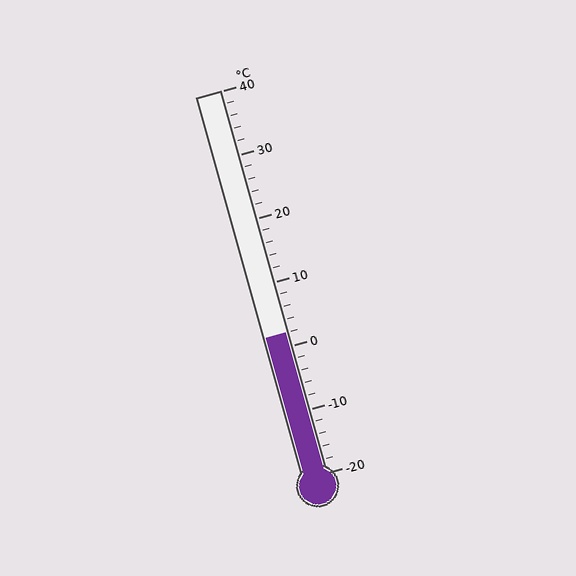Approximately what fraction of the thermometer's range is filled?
The thermometer is filled to approximately 35% of its range.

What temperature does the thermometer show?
The thermometer shows approximately 2°C.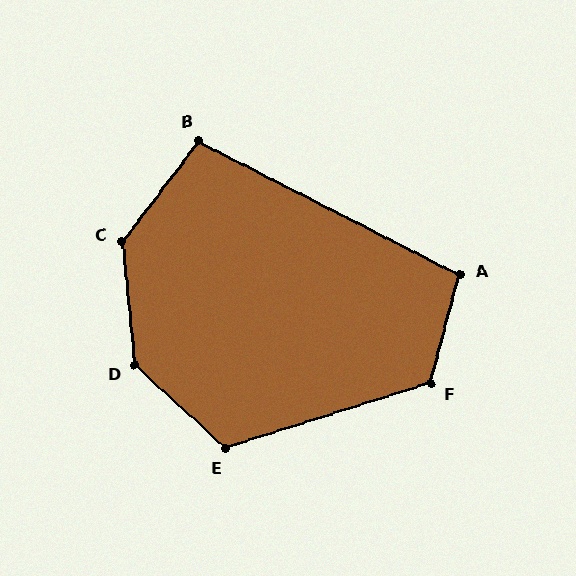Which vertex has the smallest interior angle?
B, at approximately 100 degrees.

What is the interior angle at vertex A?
Approximately 102 degrees (obtuse).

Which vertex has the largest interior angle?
D, at approximately 138 degrees.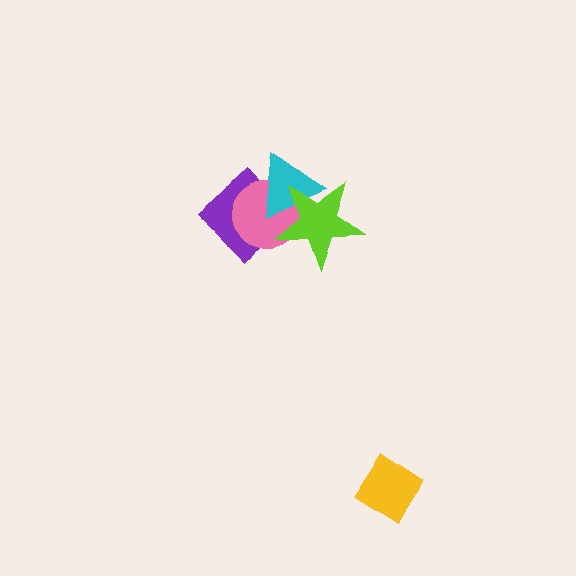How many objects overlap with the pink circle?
3 objects overlap with the pink circle.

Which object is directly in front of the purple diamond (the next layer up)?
The pink circle is directly in front of the purple diamond.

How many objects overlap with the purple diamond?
3 objects overlap with the purple diamond.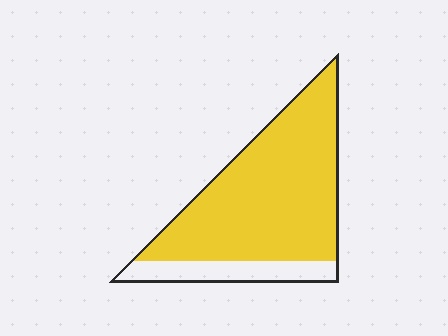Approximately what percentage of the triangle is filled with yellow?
Approximately 80%.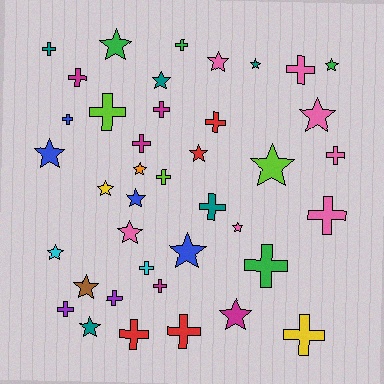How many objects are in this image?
There are 40 objects.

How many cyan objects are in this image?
There are 2 cyan objects.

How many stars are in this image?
There are 19 stars.